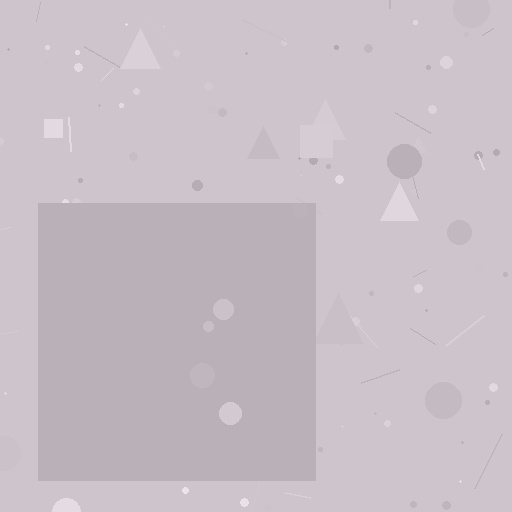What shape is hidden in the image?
A square is hidden in the image.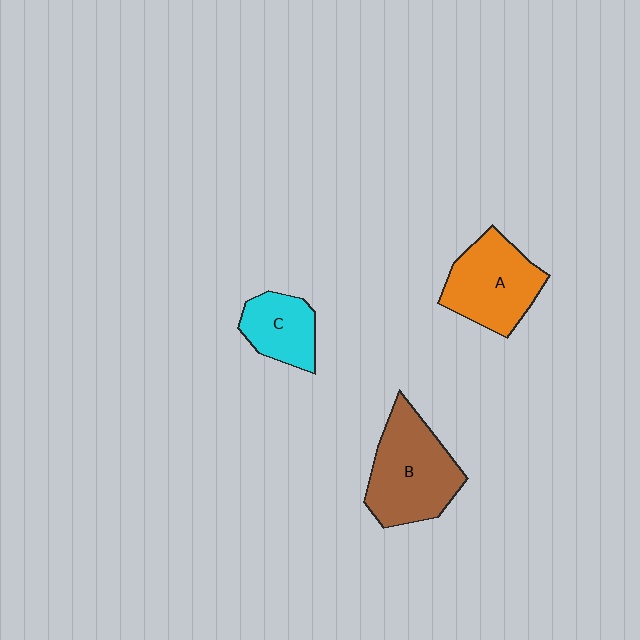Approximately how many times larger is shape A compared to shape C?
Approximately 1.6 times.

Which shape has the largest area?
Shape B (brown).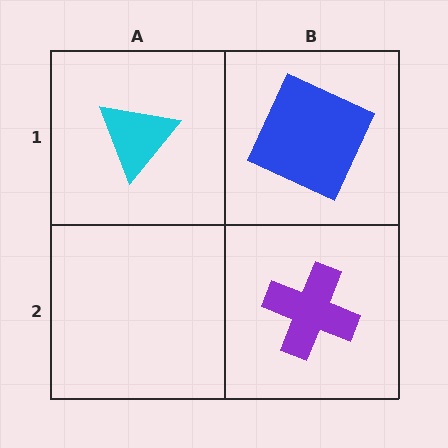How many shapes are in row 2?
1 shape.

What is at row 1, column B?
A blue square.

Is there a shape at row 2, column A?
No, that cell is empty.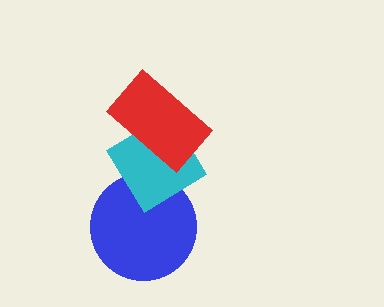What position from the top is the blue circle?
The blue circle is 3rd from the top.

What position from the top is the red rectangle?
The red rectangle is 1st from the top.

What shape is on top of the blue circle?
The cyan diamond is on top of the blue circle.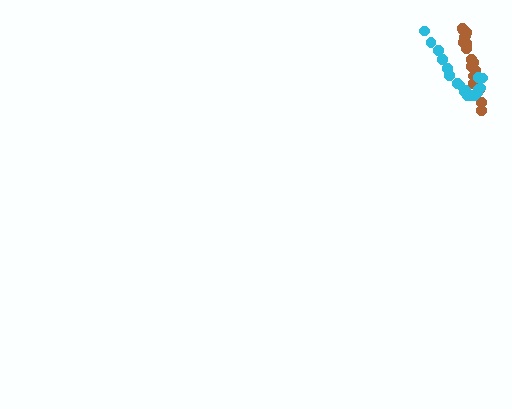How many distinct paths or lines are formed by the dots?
There are 2 distinct paths.